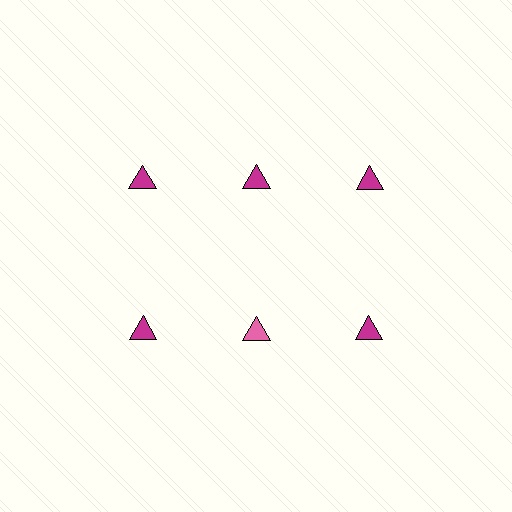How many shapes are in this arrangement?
There are 6 shapes arranged in a grid pattern.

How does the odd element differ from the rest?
It has a different color: pink instead of magenta.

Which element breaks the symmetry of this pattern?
The pink triangle in the second row, second from left column breaks the symmetry. All other shapes are magenta triangles.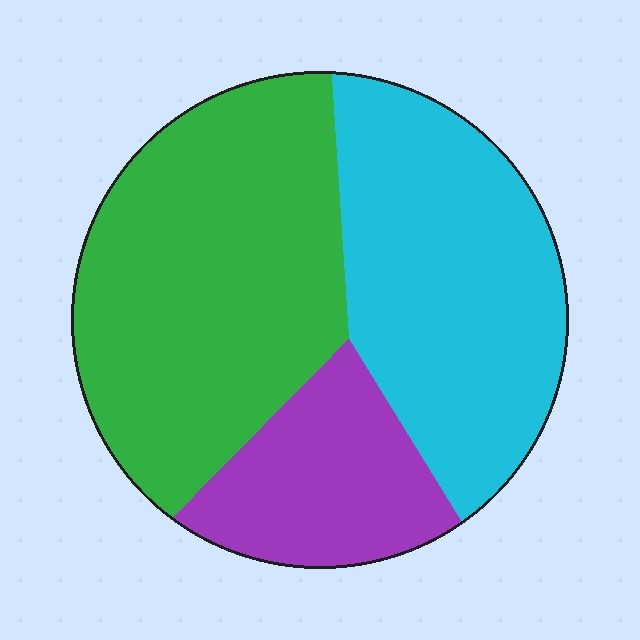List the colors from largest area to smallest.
From largest to smallest: green, cyan, purple.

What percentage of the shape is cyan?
Cyan takes up about three eighths (3/8) of the shape.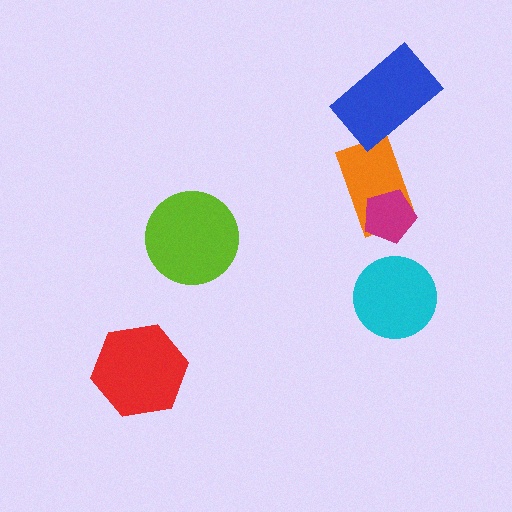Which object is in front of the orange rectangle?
The magenta pentagon is in front of the orange rectangle.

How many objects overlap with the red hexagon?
0 objects overlap with the red hexagon.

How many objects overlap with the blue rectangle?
0 objects overlap with the blue rectangle.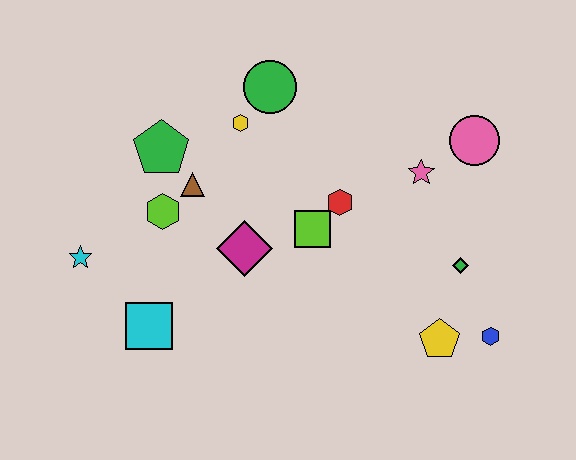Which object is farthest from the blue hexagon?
The cyan star is farthest from the blue hexagon.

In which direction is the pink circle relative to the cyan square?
The pink circle is to the right of the cyan square.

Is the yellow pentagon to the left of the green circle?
No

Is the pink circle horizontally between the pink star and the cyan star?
No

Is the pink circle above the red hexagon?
Yes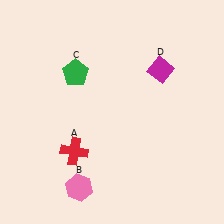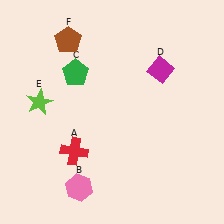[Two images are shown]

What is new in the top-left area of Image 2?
A lime star (E) was added in the top-left area of Image 2.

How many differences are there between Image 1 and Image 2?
There are 2 differences between the two images.